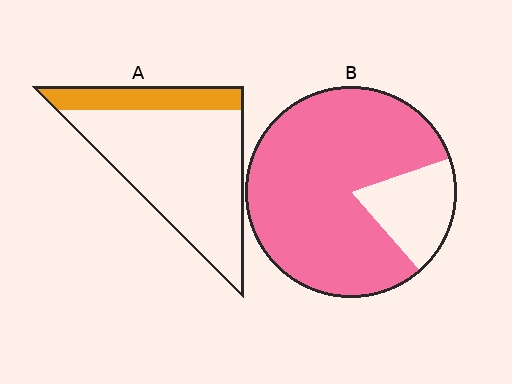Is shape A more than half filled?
No.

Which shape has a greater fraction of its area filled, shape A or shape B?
Shape B.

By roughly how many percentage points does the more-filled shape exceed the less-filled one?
By roughly 60 percentage points (B over A).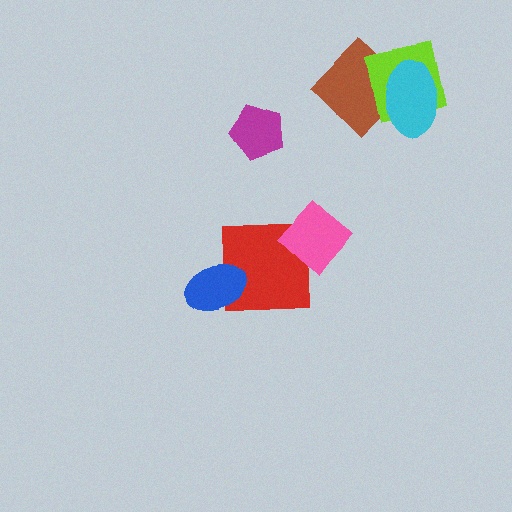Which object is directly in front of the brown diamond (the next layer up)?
The lime square is directly in front of the brown diamond.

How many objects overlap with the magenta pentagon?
0 objects overlap with the magenta pentagon.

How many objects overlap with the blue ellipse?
1 object overlaps with the blue ellipse.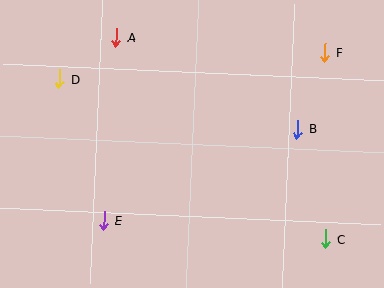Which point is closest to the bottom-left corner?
Point E is closest to the bottom-left corner.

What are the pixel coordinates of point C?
Point C is at (326, 239).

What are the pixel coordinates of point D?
Point D is at (59, 79).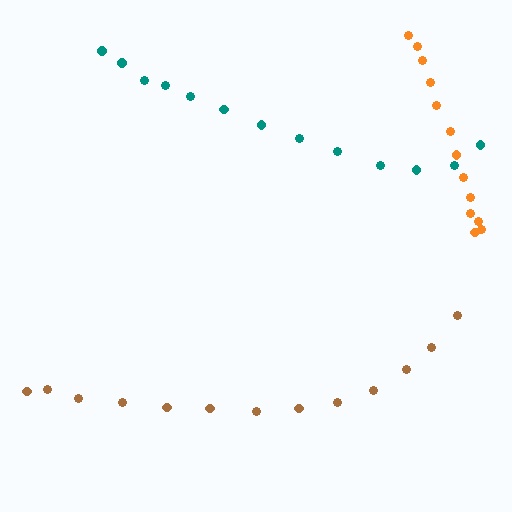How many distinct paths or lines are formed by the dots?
There are 3 distinct paths.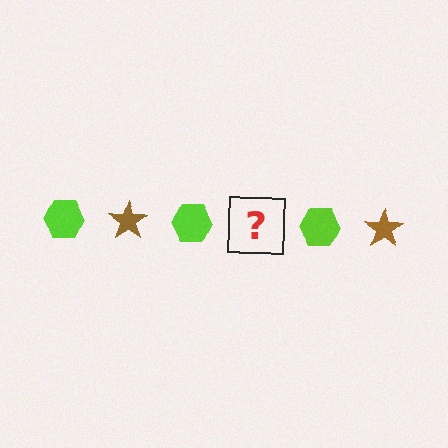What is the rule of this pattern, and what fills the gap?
The rule is that the pattern alternates between lime hexagon and brown star. The gap should be filled with a brown star.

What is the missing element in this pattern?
The missing element is a brown star.